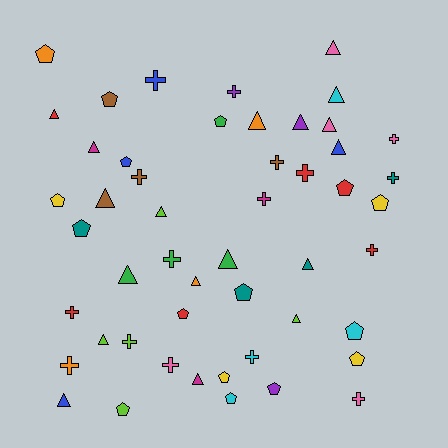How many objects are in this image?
There are 50 objects.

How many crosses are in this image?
There are 16 crosses.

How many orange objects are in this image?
There are 4 orange objects.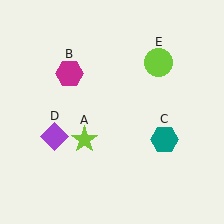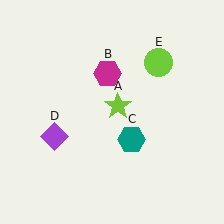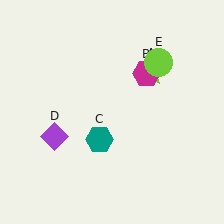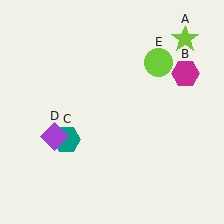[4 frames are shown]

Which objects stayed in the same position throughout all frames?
Purple diamond (object D) and lime circle (object E) remained stationary.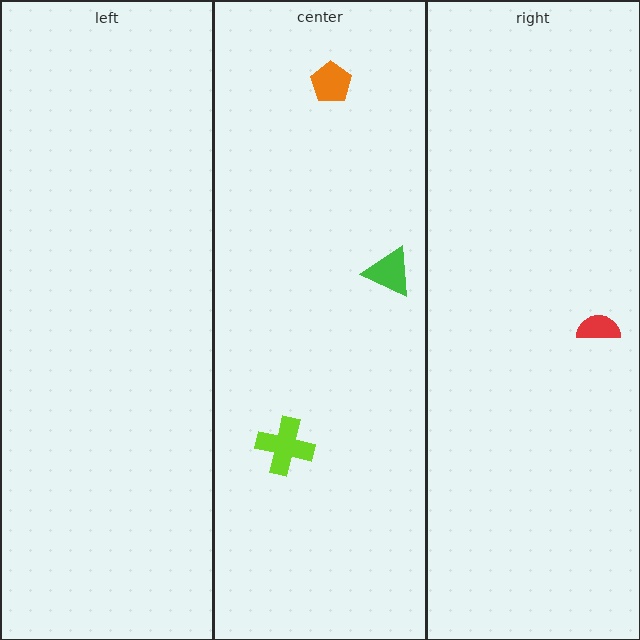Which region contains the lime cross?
The center region.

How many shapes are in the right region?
1.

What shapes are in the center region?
The orange pentagon, the lime cross, the green triangle.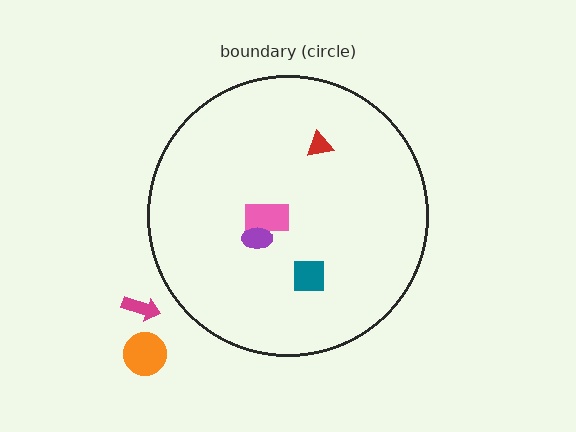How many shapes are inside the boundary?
4 inside, 2 outside.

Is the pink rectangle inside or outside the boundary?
Inside.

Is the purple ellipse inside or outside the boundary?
Inside.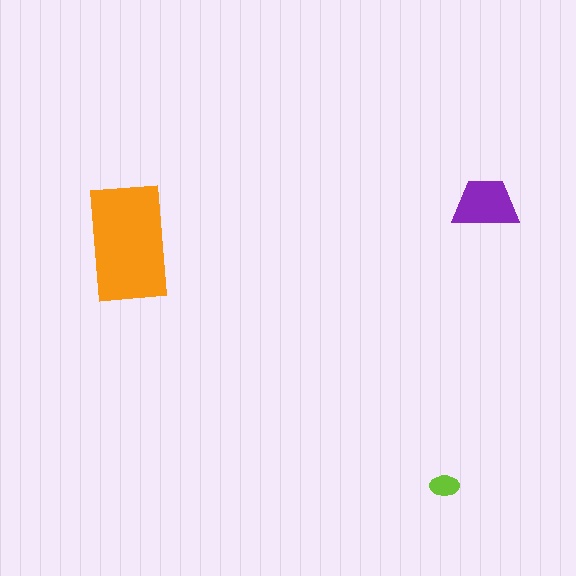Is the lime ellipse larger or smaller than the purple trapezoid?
Smaller.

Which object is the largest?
The orange rectangle.